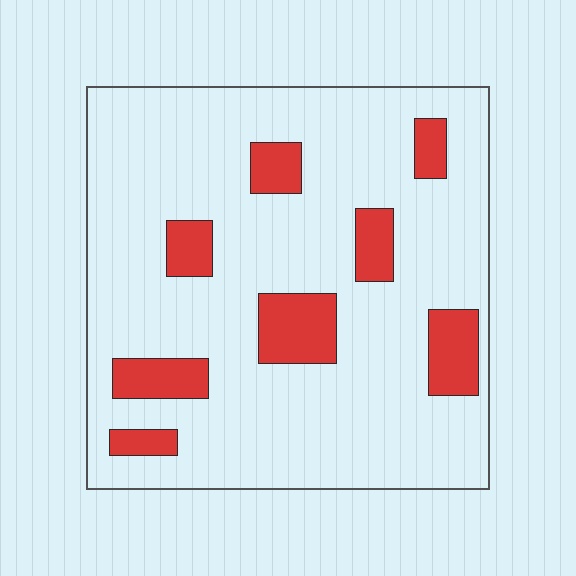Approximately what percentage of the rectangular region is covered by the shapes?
Approximately 15%.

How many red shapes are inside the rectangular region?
8.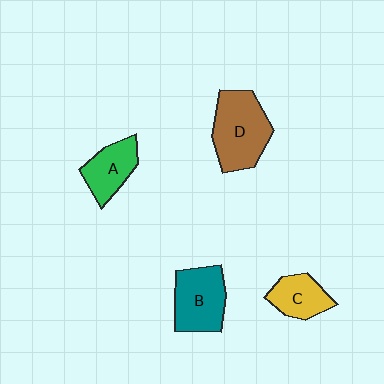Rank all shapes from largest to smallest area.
From largest to smallest: D (brown), B (teal), A (green), C (yellow).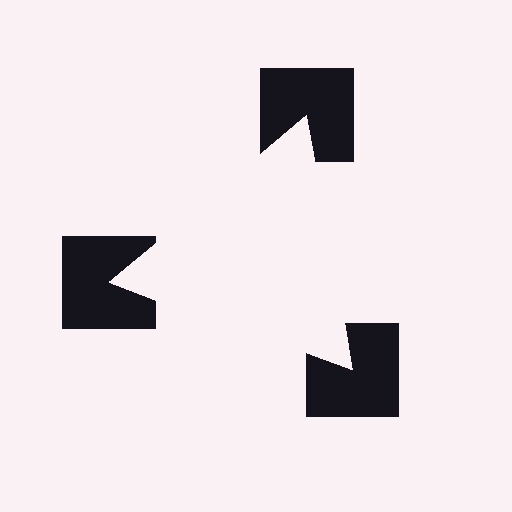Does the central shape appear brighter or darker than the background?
It typically appears slightly brighter than the background, even though no actual brightness change is drawn.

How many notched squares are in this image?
There are 3 — one at each vertex of the illusory triangle.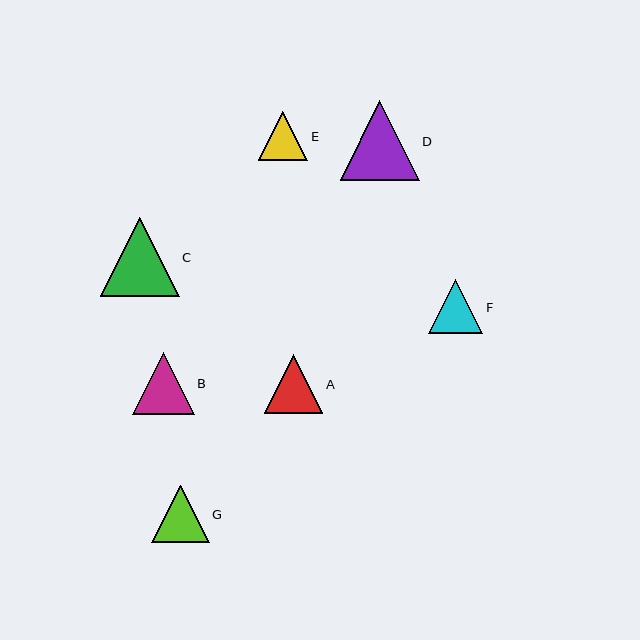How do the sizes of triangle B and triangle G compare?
Triangle B and triangle G are approximately the same size.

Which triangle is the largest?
Triangle D is the largest with a size of approximately 79 pixels.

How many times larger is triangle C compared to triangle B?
Triangle C is approximately 1.3 times the size of triangle B.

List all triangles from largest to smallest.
From largest to smallest: D, C, B, A, G, F, E.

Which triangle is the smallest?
Triangle E is the smallest with a size of approximately 49 pixels.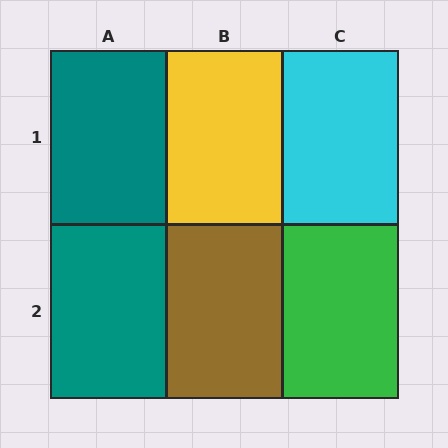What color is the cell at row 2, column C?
Green.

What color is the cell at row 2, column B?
Brown.